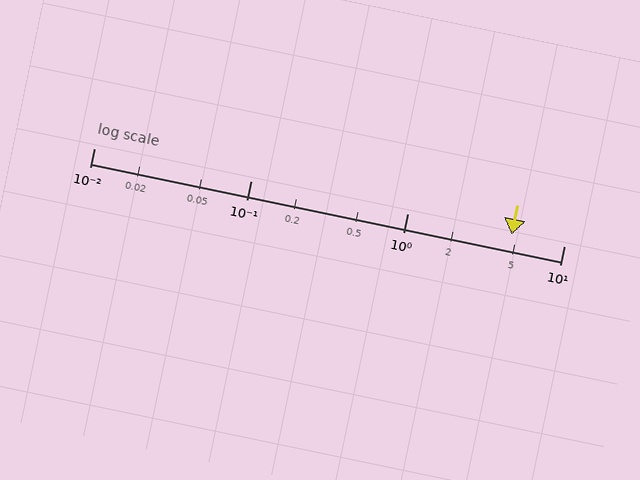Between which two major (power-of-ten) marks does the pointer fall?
The pointer is between 1 and 10.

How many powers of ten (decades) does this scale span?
The scale spans 3 decades, from 0.01 to 10.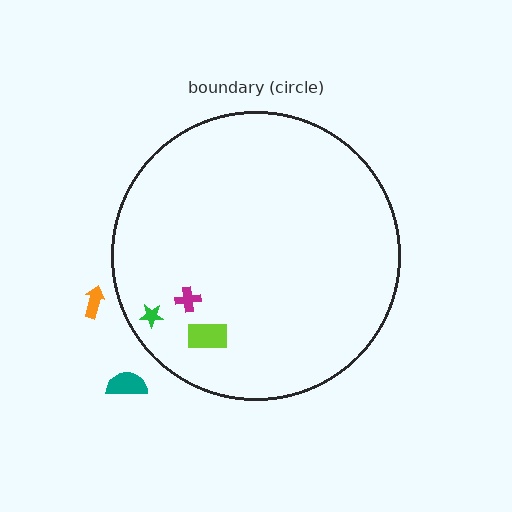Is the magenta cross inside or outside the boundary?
Inside.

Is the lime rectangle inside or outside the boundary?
Inside.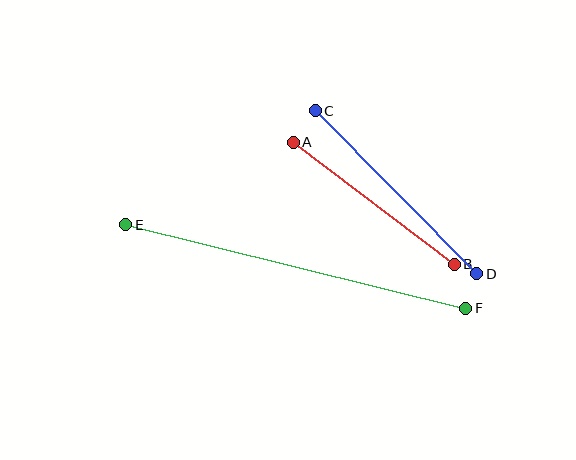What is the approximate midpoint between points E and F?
The midpoint is at approximately (296, 267) pixels.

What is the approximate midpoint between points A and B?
The midpoint is at approximately (374, 203) pixels.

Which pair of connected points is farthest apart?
Points E and F are farthest apart.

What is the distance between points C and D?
The distance is approximately 230 pixels.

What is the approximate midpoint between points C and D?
The midpoint is at approximately (396, 192) pixels.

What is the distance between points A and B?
The distance is approximately 202 pixels.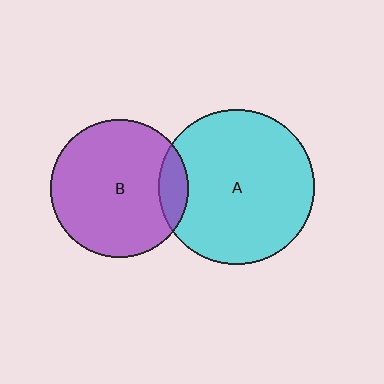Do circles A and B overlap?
Yes.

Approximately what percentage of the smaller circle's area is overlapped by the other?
Approximately 10%.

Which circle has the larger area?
Circle A (cyan).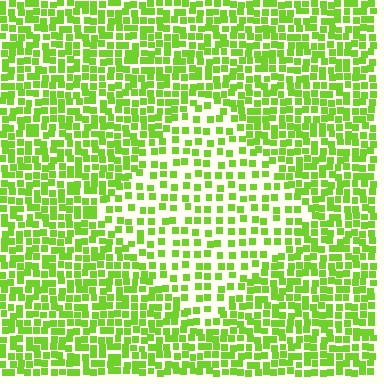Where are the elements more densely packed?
The elements are more densely packed outside the diamond boundary.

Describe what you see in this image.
The image contains small lime elements arranged at two different densities. A diamond-shaped region is visible where the elements are less densely packed than the surrounding area.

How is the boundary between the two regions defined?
The boundary is defined by a change in element density (approximately 1.9x ratio). All elements are the same color, size, and shape.